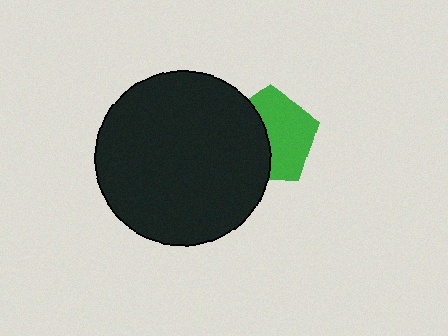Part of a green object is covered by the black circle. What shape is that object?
It is a pentagon.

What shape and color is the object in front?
The object in front is a black circle.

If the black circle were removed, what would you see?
You would see the complete green pentagon.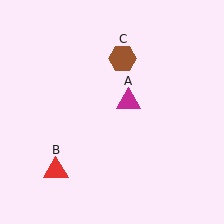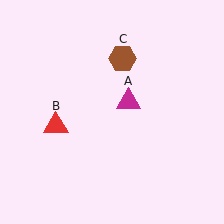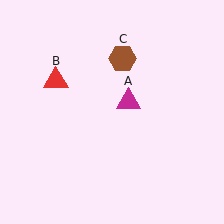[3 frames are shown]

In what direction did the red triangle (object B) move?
The red triangle (object B) moved up.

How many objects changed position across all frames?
1 object changed position: red triangle (object B).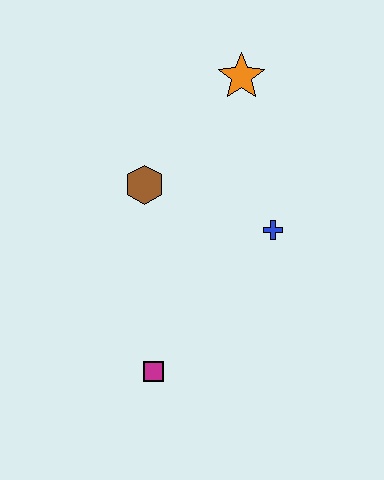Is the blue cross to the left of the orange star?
No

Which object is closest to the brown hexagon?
The blue cross is closest to the brown hexagon.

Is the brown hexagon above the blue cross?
Yes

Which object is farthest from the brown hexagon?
The magenta square is farthest from the brown hexagon.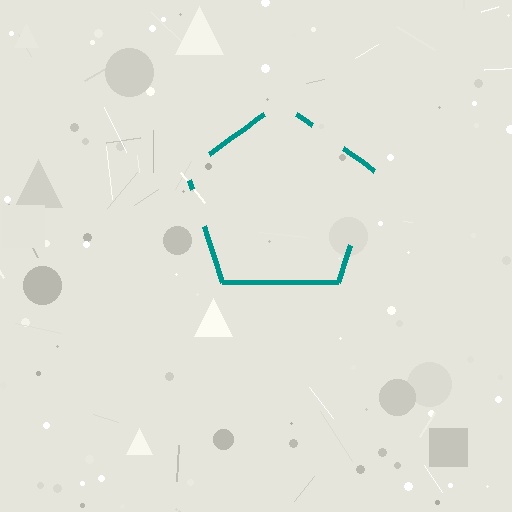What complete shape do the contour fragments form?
The contour fragments form a pentagon.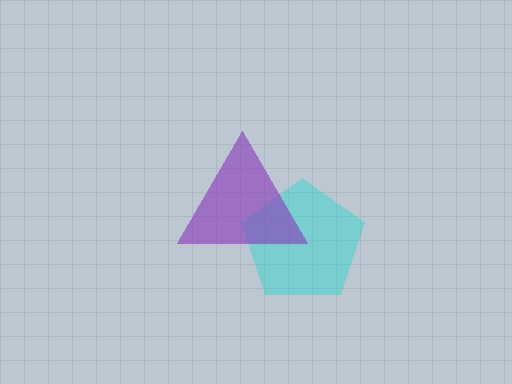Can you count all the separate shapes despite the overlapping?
Yes, there are 2 separate shapes.